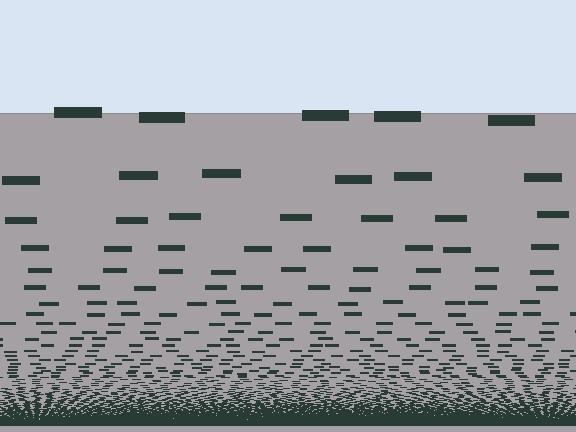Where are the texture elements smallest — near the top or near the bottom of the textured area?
Near the bottom.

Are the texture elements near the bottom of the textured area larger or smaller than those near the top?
Smaller. The gradient is inverted — elements near the bottom are smaller and denser.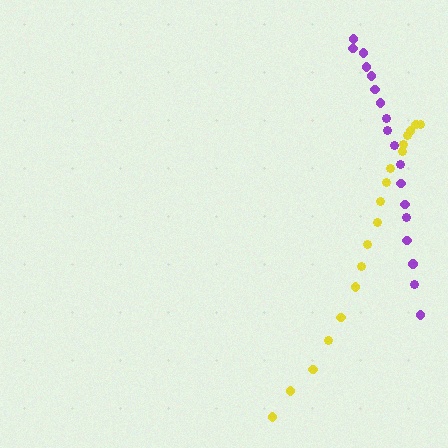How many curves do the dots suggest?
There are 2 distinct paths.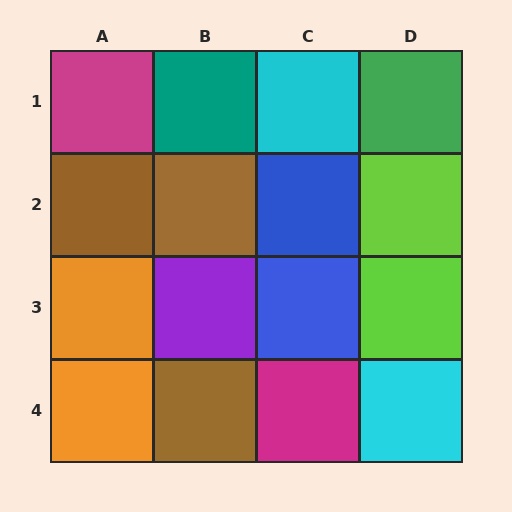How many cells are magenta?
2 cells are magenta.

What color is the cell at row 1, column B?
Teal.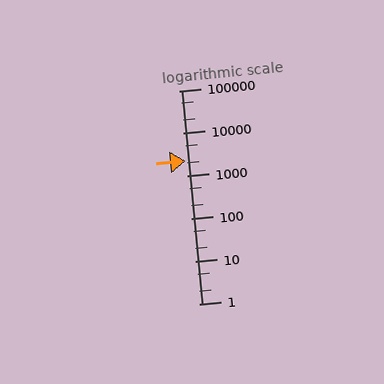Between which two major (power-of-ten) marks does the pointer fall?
The pointer is between 1000 and 10000.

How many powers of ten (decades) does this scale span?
The scale spans 5 decades, from 1 to 100000.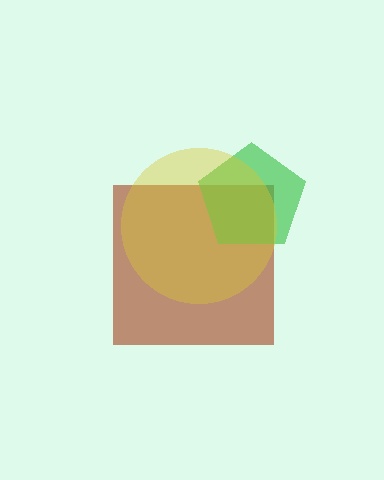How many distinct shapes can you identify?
There are 3 distinct shapes: a brown square, a green pentagon, a yellow circle.